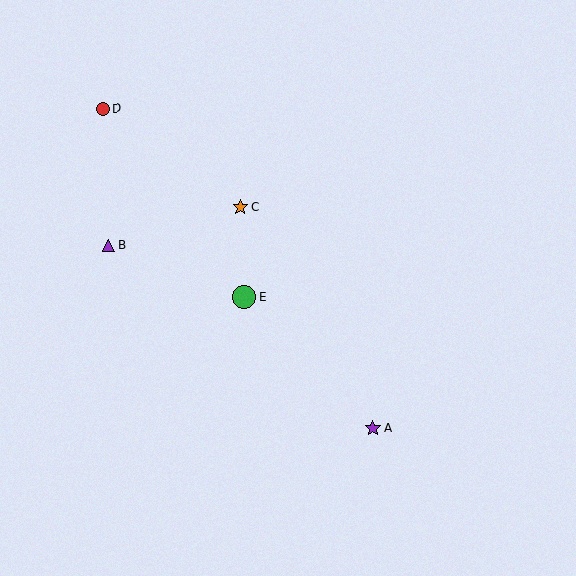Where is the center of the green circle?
The center of the green circle is at (244, 297).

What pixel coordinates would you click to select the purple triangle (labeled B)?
Click at (108, 245) to select the purple triangle B.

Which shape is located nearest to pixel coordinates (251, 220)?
The orange star (labeled C) at (240, 207) is nearest to that location.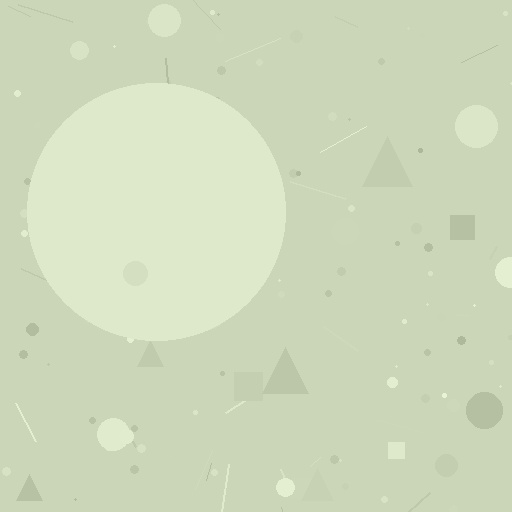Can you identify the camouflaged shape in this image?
The camouflaged shape is a circle.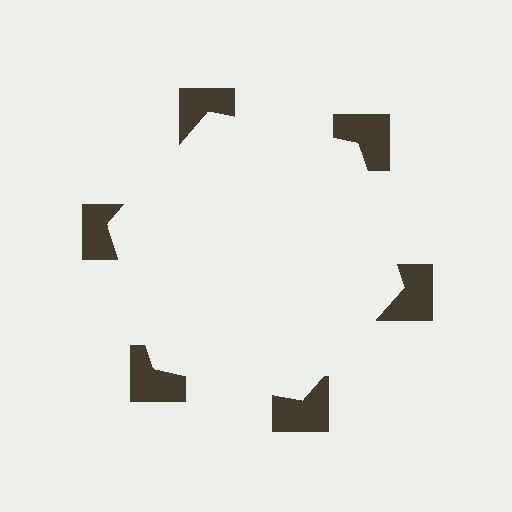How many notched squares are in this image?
There are 6 — one at each vertex of the illusory hexagon.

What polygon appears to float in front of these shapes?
An illusory hexagon — its edges are inferred from the aligned wedge cuts in the notched squares, not physically drawn.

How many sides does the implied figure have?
6 sides.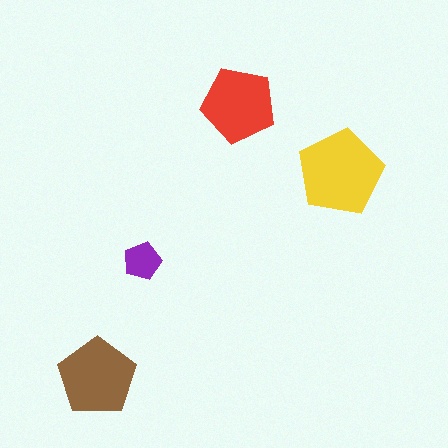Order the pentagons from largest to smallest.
the yellow one, the brown one, the red one, the purple one.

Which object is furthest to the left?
The brown pentagon is leftmost.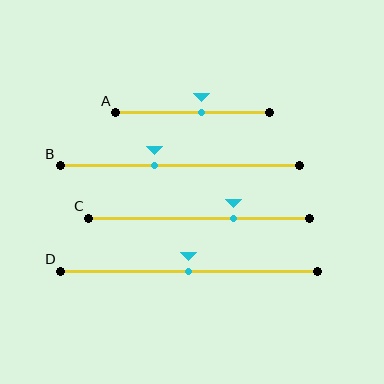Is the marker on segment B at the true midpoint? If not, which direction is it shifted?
No, the marker on segment B is shifted to the left by about 11% of the segment length.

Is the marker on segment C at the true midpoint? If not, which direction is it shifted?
No, the marker on segment C is shifted to the right by about 15% of the segment length.